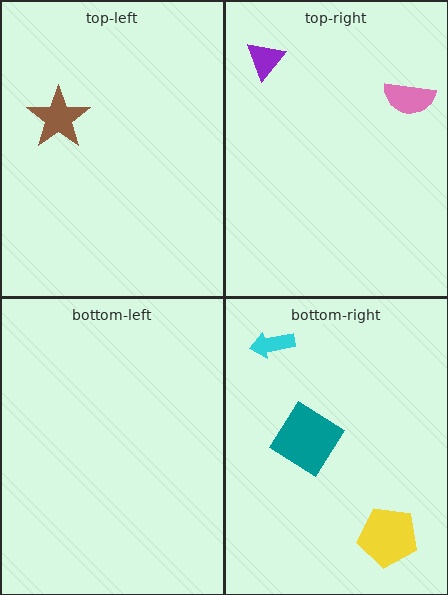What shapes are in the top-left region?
The brown star.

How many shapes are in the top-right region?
2.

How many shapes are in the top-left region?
1.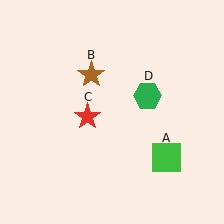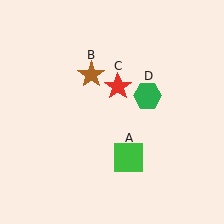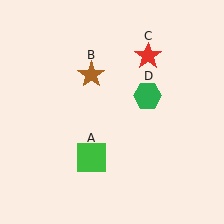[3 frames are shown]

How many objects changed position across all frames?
2 objects changed position: green square (object A), red star (object C).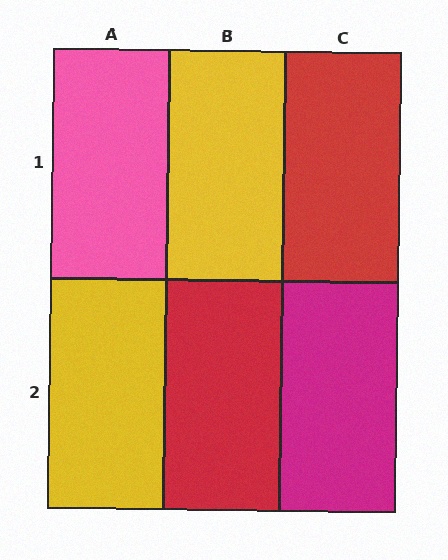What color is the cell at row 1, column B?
Yellow.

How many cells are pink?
1 cell is pink.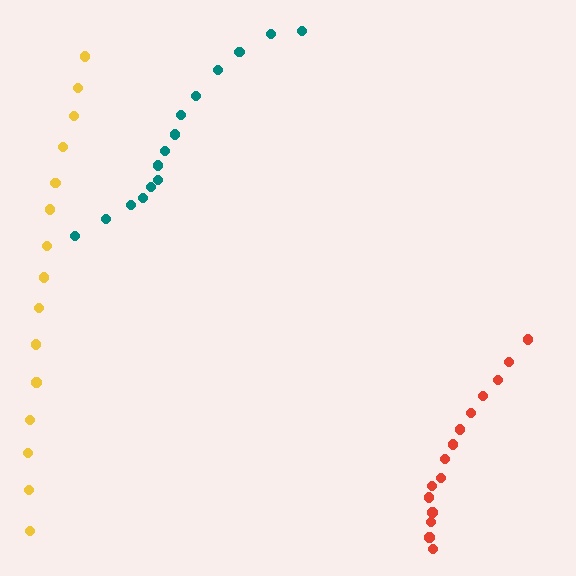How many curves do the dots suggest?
There are 3 distinct paths.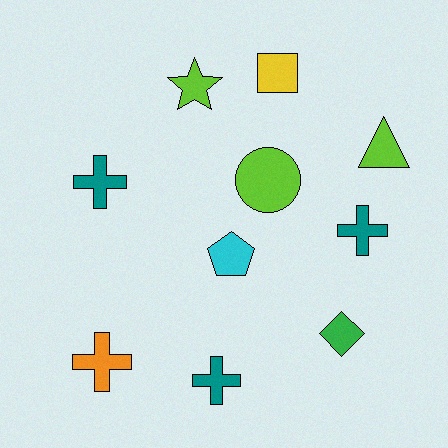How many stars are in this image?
There is 1 star.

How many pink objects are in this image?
There are no pink objects.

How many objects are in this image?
There are 10 objects.